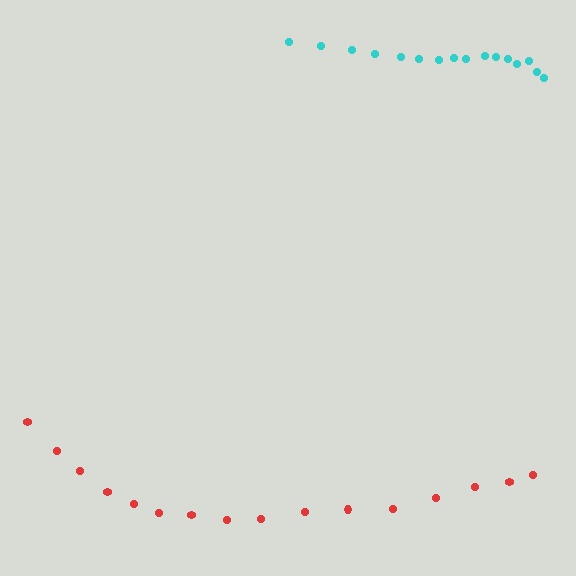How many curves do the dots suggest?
There are 2 distinct paths.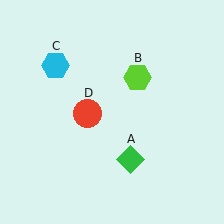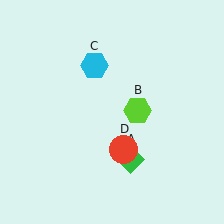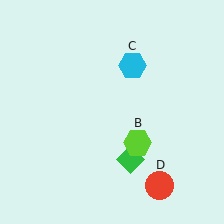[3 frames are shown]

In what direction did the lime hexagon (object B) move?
The lime hexagon (object B) moved down.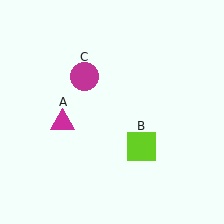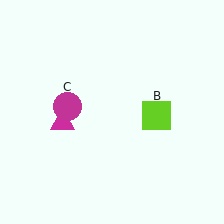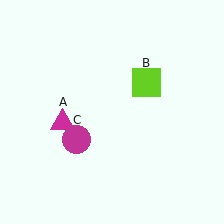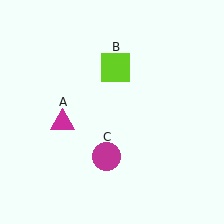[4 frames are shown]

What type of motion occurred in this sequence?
The lime square (object B), magenta circle (object C) rotated counterclockwise around the center of the scene.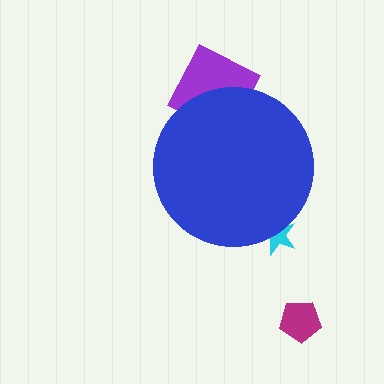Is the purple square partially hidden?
Yes, the purple square is partially hidden behind the blue circle.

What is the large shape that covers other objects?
A blue circle.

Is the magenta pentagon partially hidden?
No, the magenta pentagon is fully visible.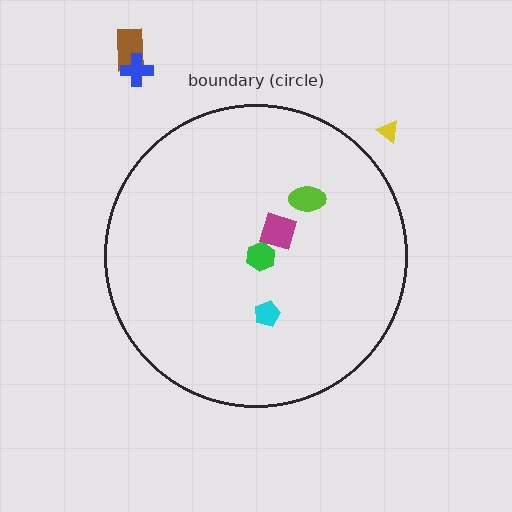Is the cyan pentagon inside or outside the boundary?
Inside.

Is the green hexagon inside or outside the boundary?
Inside.